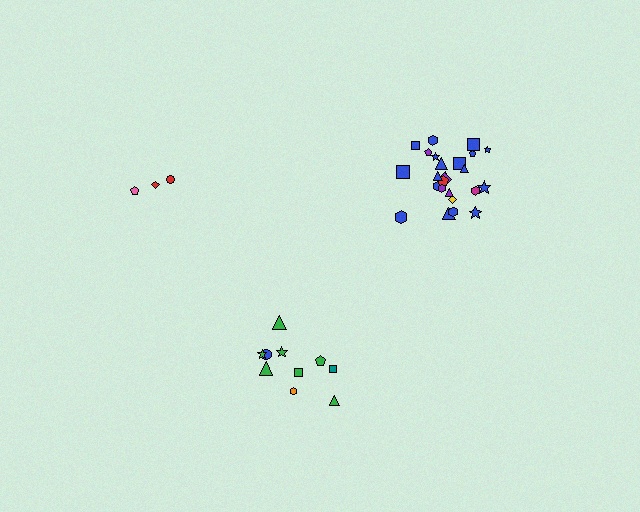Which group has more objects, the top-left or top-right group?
The top-right group.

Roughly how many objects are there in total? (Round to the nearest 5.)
Roughly 40 objects in total.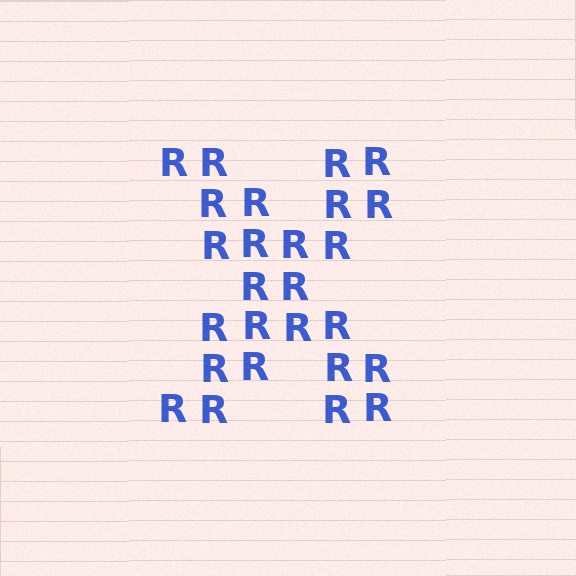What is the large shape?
The large shape is the letter X.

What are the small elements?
The small elements are letter R's.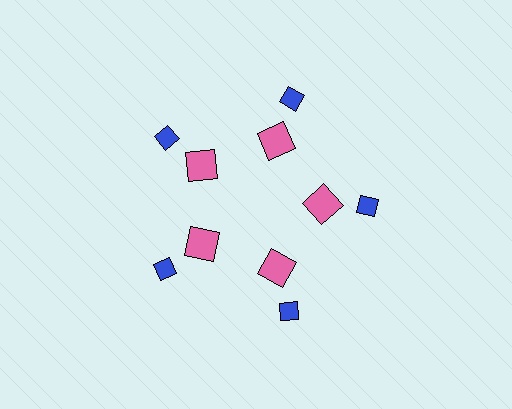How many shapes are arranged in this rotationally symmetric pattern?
There are 10 shapes, arranged in 5 groups of 2.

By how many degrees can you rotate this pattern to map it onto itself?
The pattern maps onto itself every 72 degrees of rotation.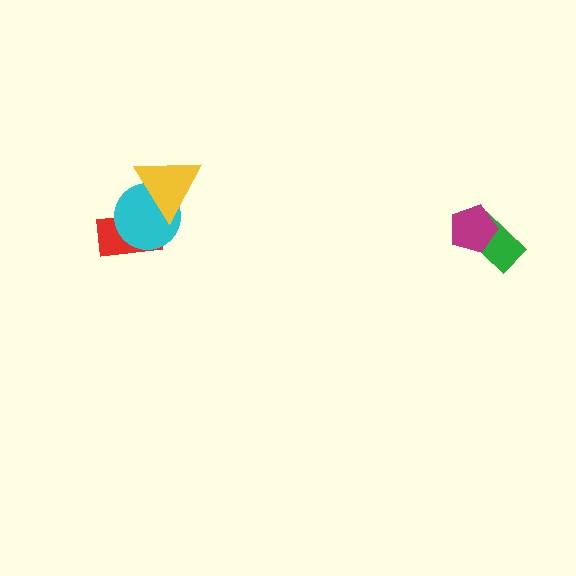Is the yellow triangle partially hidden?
No, no other shape covers it.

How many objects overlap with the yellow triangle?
2 objects overlap with the yellow triangle.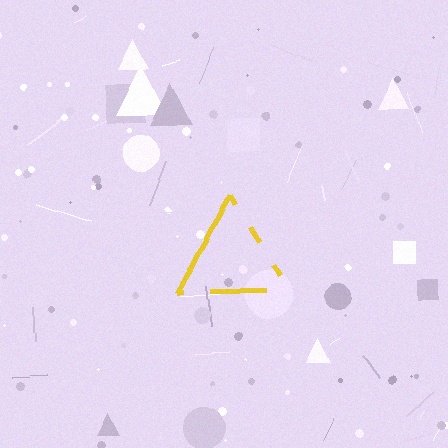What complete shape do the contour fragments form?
The contour fragments form a triangle.